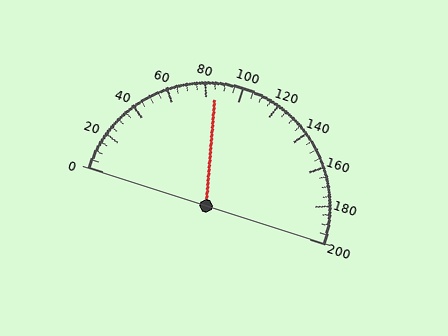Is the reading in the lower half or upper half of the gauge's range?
The reading is in the lower half of the range (0 to 200).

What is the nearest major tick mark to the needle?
The nearest major tick mark is 80.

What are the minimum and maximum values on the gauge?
The gauge ranges from 0 to 200.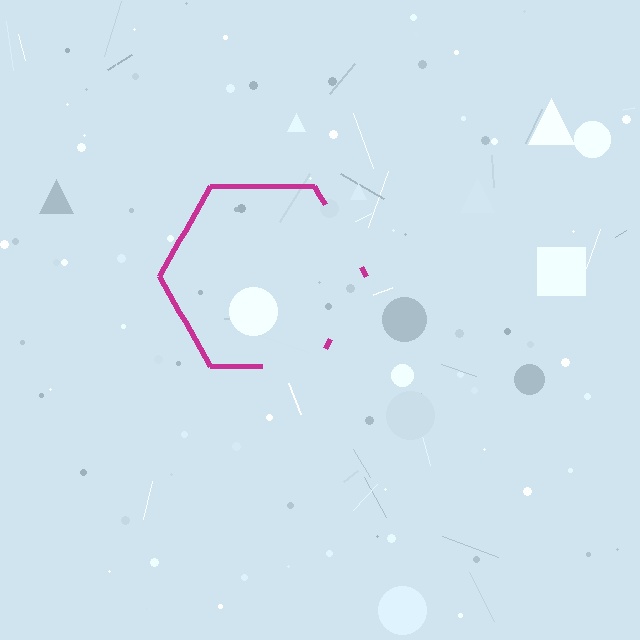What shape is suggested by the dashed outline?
The dashed outline suggests a hexagon.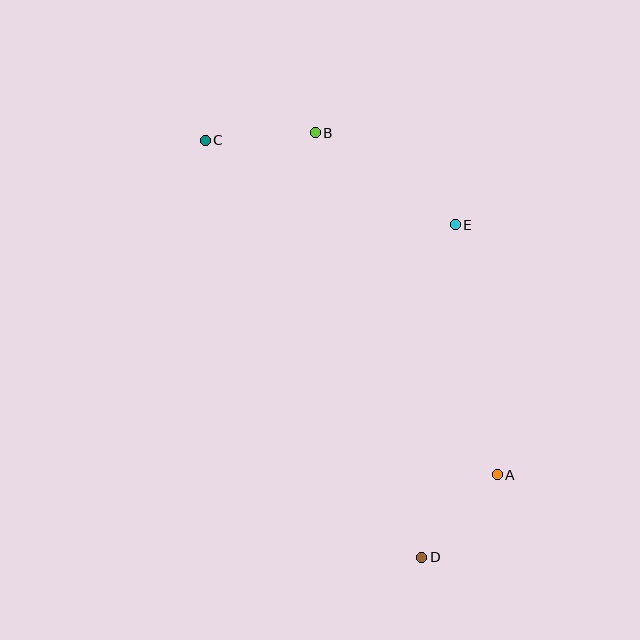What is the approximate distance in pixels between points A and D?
The distance between A and D is approximately 112 pixels.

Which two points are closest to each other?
Points B and C are closest to each other.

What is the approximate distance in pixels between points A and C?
The distance between A and C is approximately 444 pixels.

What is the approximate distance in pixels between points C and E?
The distance between C and E is approximately 264 pixels.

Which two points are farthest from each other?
Points C and D are farthest from each other.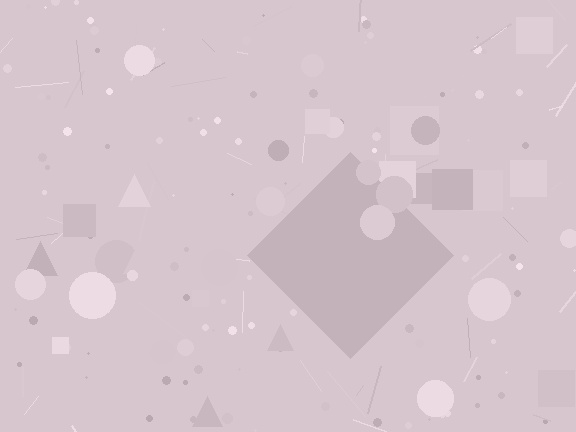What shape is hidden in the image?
A diamond is hidden in the image.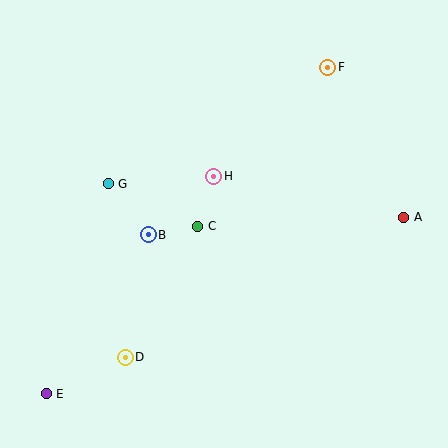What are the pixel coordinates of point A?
Point A is at (404, 217).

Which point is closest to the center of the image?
Point C at (198, 226) is closest to the center.